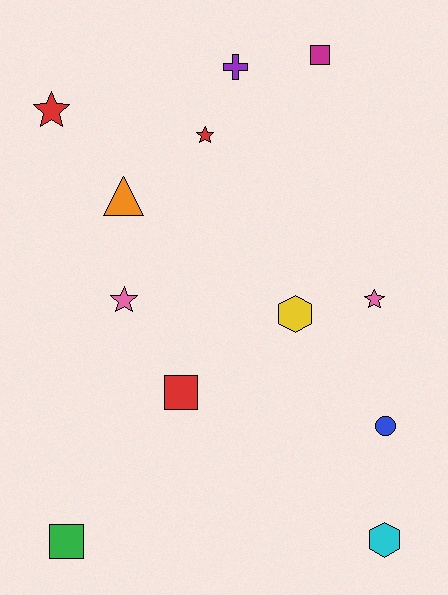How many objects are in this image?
There are 12 objects.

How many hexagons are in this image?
There are 2 hexagons.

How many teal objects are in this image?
There are no teal objects.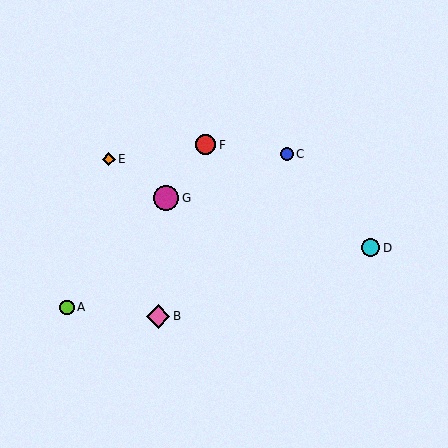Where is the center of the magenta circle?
The center of the magenta circle is at (166, 198).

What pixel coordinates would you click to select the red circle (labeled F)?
Click at (206, 145) to select the red circle F.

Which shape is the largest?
The magenta circle (labeled G) is the largest.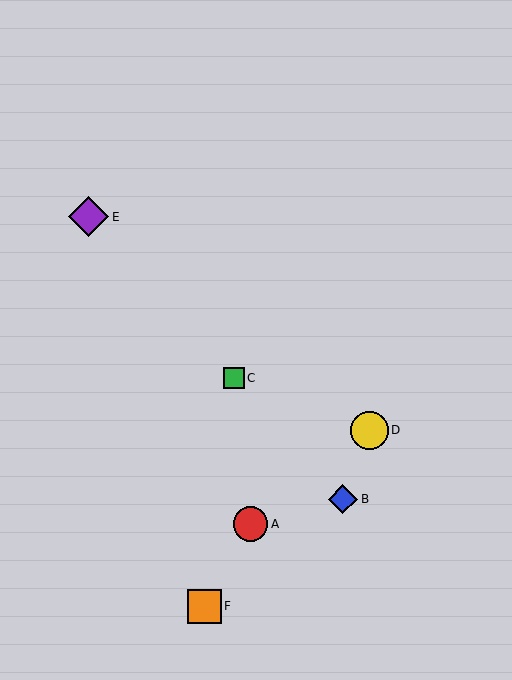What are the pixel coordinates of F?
Object F is at (205, 606).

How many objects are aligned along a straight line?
3 objects (B, C, E) are aligned along a straight line.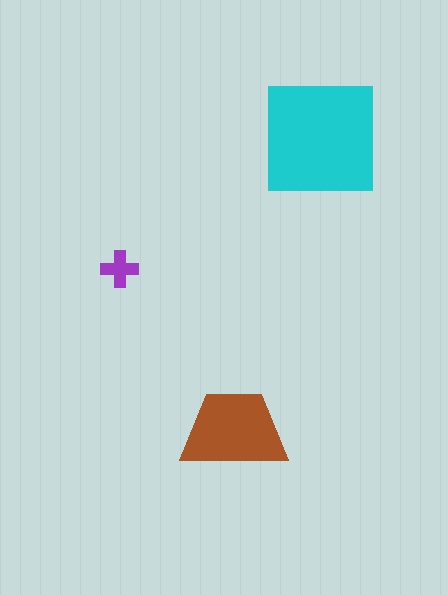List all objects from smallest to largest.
The purple cross, the brown trapezoid, the cyan square.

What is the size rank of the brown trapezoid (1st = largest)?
2nd.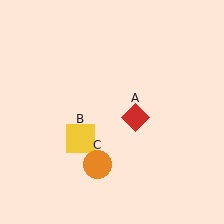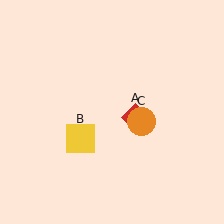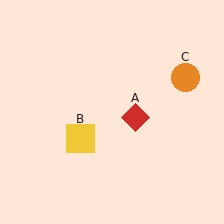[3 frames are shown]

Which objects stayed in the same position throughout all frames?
Red diamond (object A) and yellow square (object B) remained stationary.